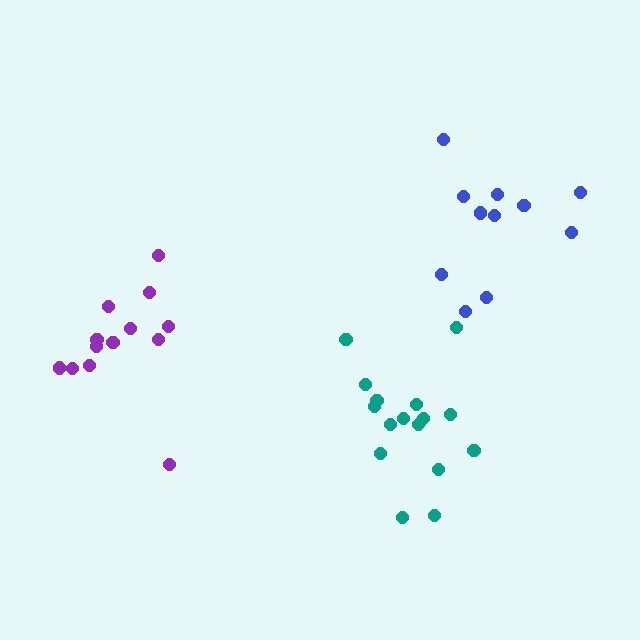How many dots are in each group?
Group 1: 13 dots, Group 2: 11 dots, Group 3: 16 dots (40 total).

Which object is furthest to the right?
The blue cluster is rightmost.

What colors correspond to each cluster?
The clusters are colored: purple, blue, teal.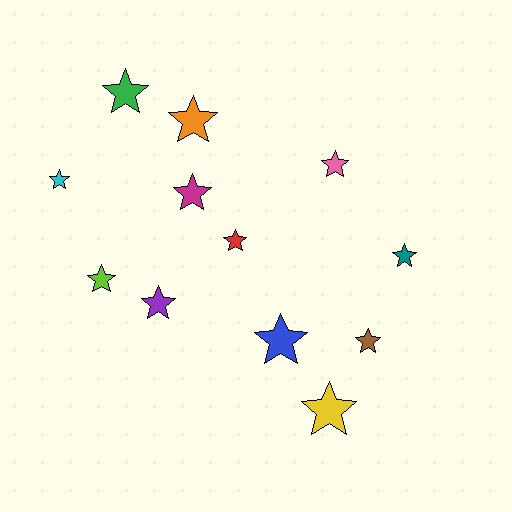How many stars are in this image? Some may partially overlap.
There are 12 stars.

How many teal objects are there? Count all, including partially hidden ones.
There is 1 teal object.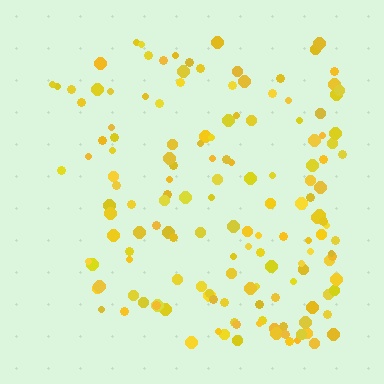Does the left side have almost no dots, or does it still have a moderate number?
Still a moderate number, just noticeably fewer than the right.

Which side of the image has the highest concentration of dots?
The right.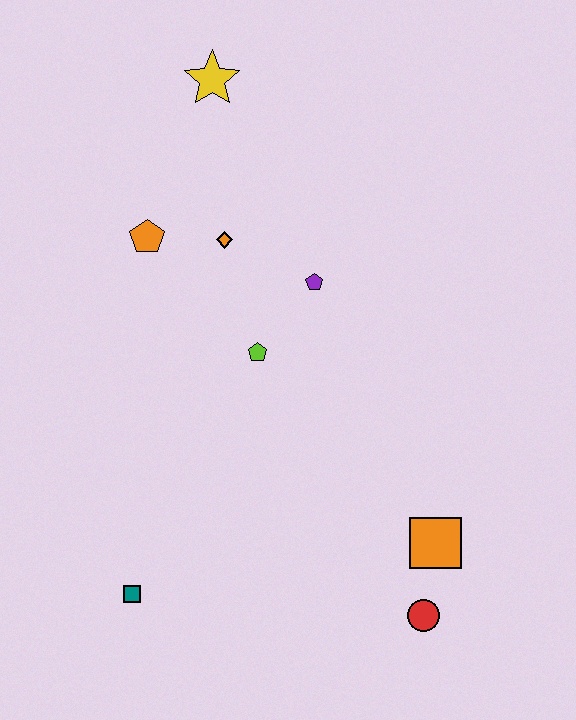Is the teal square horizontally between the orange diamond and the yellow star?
No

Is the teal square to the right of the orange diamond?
No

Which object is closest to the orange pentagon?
The orange diamond is closest to the orange pentagon.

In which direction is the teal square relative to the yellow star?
The teal square is below the yellow star.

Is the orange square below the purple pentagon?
Yes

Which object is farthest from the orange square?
The yellow star is farthest from the orange square.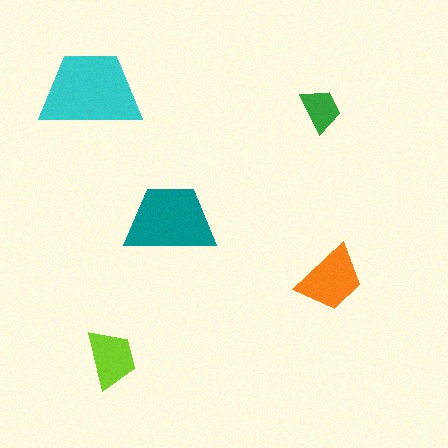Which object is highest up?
The cyan trapezoid is topmost.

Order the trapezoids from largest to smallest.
the cyan one, the teal one, the orange one, the lime one, the green one.